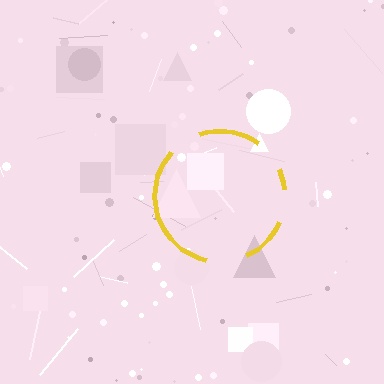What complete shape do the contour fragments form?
The contour fragments form a circle.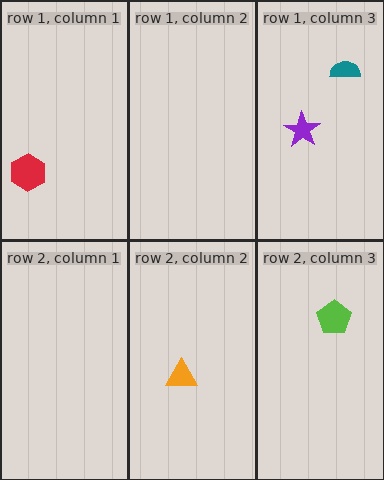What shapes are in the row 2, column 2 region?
The orange triangle.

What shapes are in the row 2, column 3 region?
The lime pentagon.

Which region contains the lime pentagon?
The row 2, column 3 region.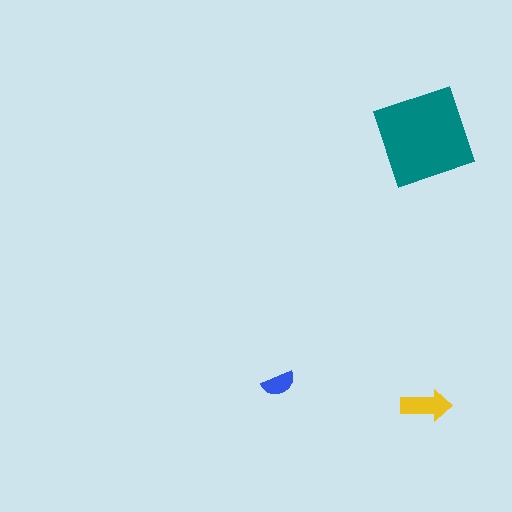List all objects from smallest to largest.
The blue semicircle, the yellow arrow, the teal square.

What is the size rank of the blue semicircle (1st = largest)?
3rd.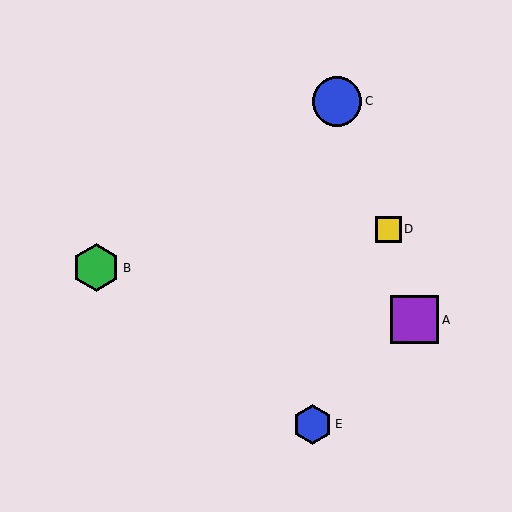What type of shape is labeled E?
Shape E is a blue hexagon.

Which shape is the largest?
The blue circle (labeled C) is the largest.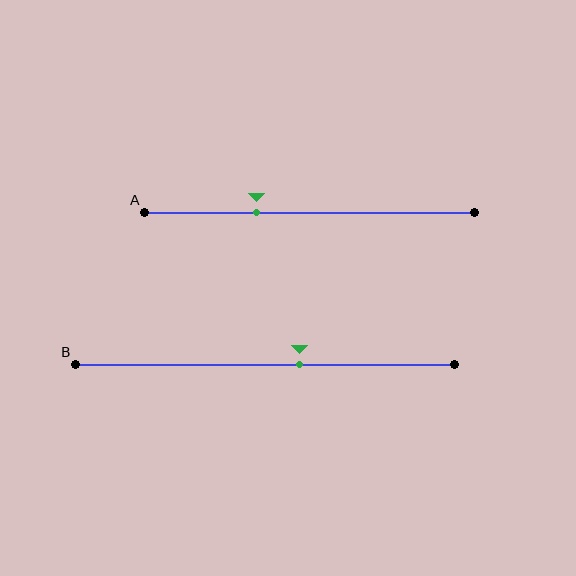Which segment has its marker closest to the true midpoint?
Segment B has its marker closest to the true midpoint.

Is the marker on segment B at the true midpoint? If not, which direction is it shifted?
No, the marker on segment B is shifted to the right by about 9% of the segment length.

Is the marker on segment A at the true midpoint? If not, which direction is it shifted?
No, the marker on segment A is shifted to the left by about 16% of the segment length.